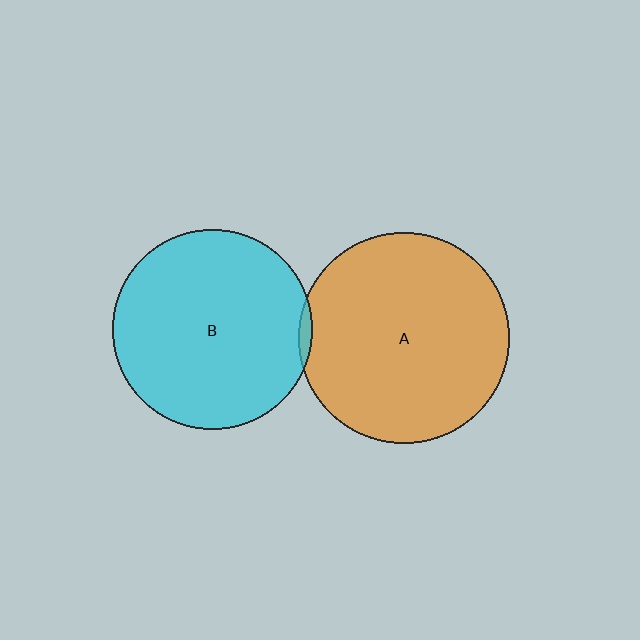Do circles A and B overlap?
Yes.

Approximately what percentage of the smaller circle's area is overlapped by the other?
Approximately 5%.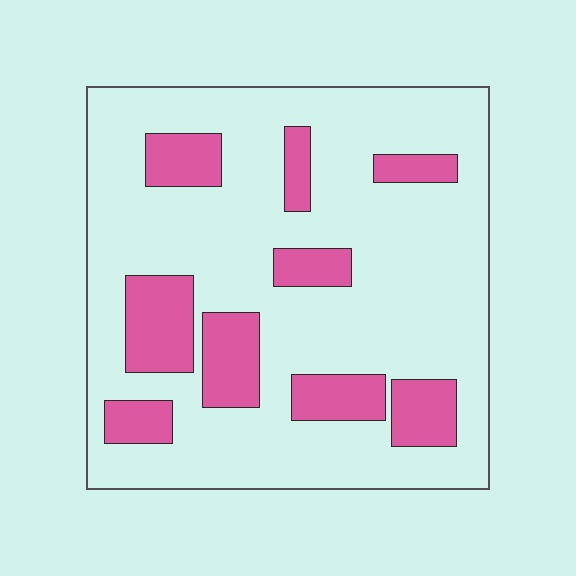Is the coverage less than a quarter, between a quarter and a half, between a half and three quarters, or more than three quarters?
Less than a quarter.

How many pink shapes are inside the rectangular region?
9.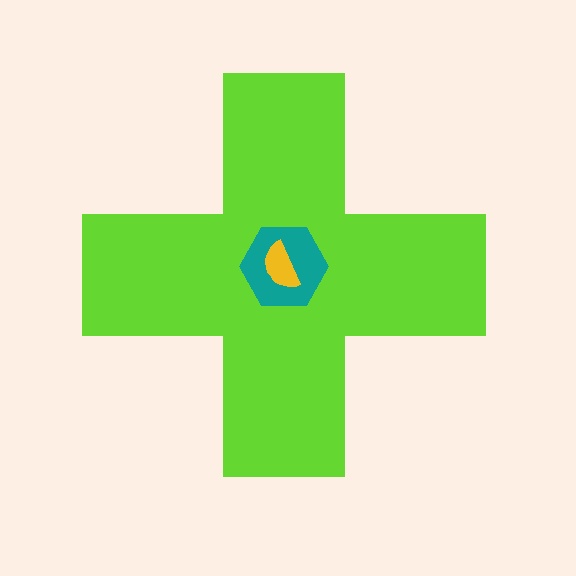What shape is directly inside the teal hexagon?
The yellow semicircle.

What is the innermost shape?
The yellow semicircle.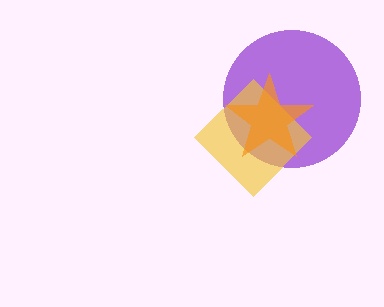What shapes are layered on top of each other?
The layered shapes are: a purple circle, a yellow diamond, an orange star.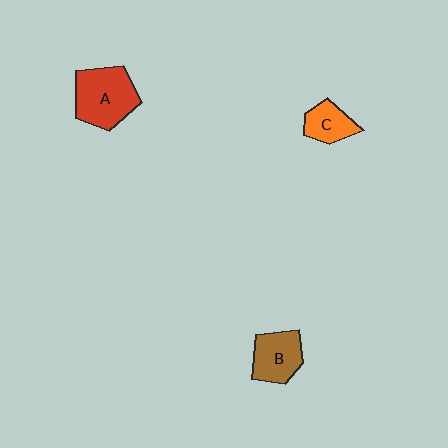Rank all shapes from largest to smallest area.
From largest to smallest: A (red), B (brown), C (orange).